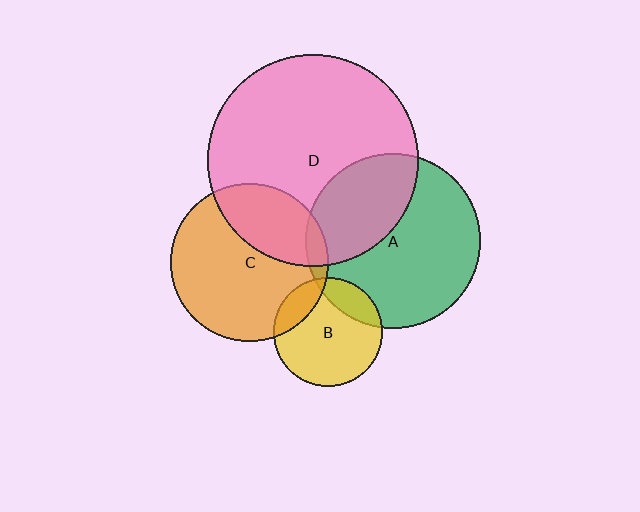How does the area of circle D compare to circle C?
Approximately 1.8 times.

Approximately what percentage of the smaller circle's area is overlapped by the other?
Approximately 30%.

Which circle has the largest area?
Circle D (pink).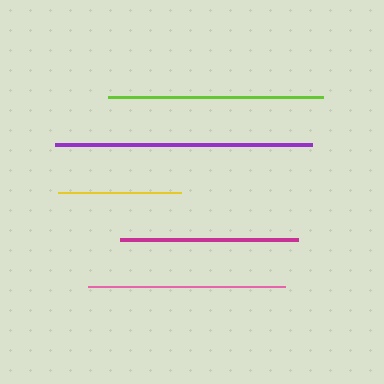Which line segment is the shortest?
The yellow line is the shortest at approximately 124 pixels.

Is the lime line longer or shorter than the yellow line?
The lime line is longer than the yellow line.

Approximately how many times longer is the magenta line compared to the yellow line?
The magenta line is approximately 1.4 times the length of the yellow line.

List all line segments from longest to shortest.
From longest to shortest: purple, lime, pink, magenta, yellow.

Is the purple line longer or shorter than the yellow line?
The purple line is longer than the yellow line.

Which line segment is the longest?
The purple line is the longest at approximately 257 pixels.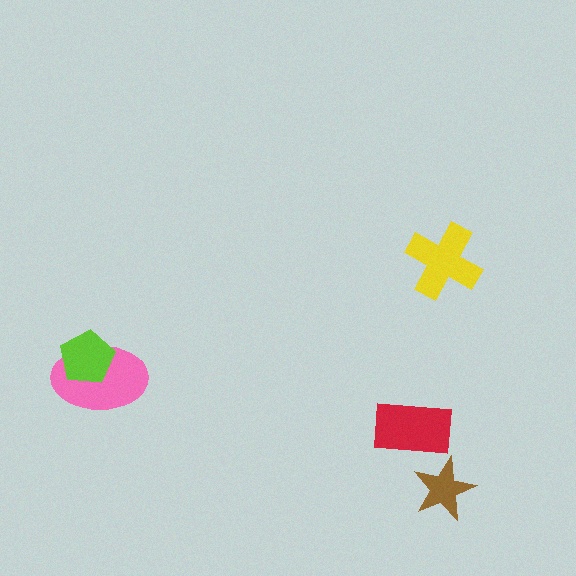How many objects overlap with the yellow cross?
0 objects overlap with the yellow cross.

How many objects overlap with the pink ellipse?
1 object overlaps with the pink ellipse.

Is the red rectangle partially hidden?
No, no other shape covers it.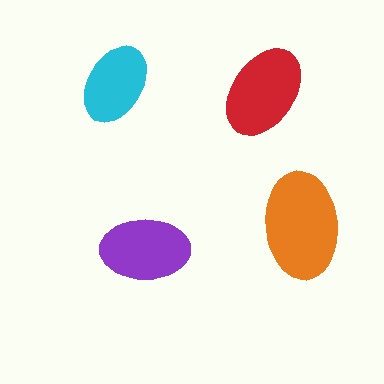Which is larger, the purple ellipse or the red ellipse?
The red one.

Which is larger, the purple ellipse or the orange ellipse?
The orange one.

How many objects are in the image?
There are 4 objects in the image.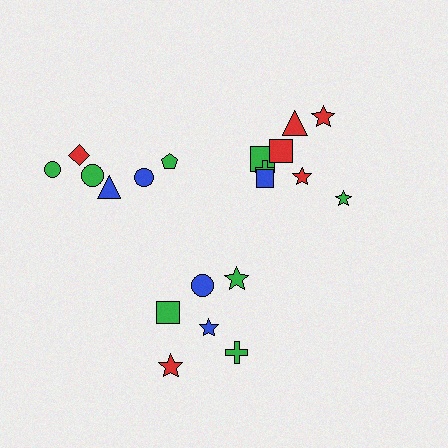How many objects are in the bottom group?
There are 6 objects.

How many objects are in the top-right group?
There are 8 objects.